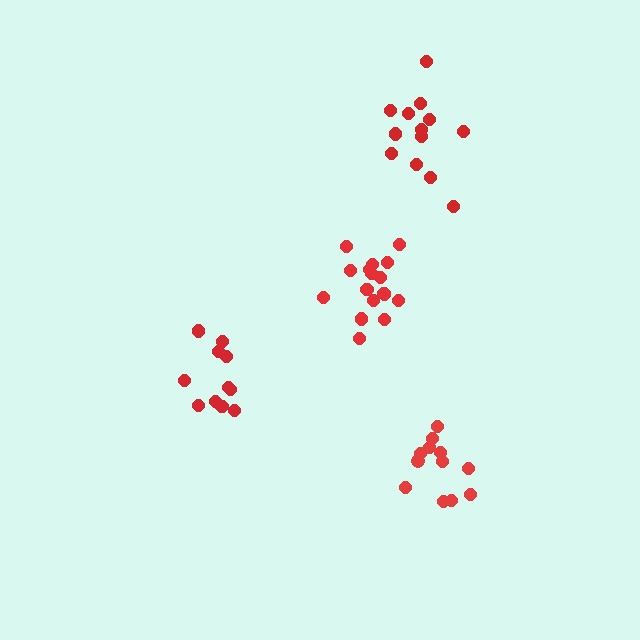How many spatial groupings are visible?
There are 4 spatial groupings.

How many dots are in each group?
Group 1: 11 dots, Group 2: 13 dots, Group 3: 17 dots, Group 4: 12 dots (53 total).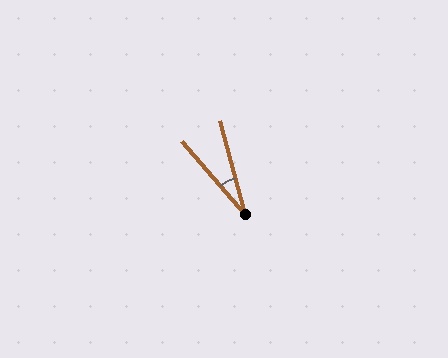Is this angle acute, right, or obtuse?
It is acute.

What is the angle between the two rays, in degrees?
Approximately 26 degrees.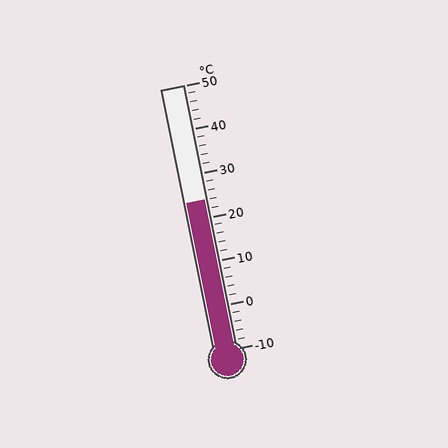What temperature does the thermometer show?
The thermometer shows approximately 24°C.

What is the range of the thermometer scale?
The thermometer scale ranges from -10°C to 50°C.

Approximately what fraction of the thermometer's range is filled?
The thermometer is filled to approximately 55% of its range.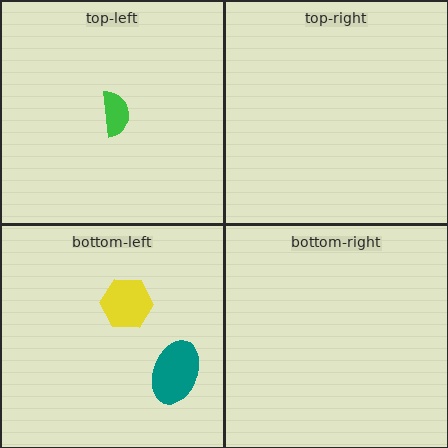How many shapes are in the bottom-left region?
2.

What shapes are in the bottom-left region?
The teal ellipse, the yellow hexagon.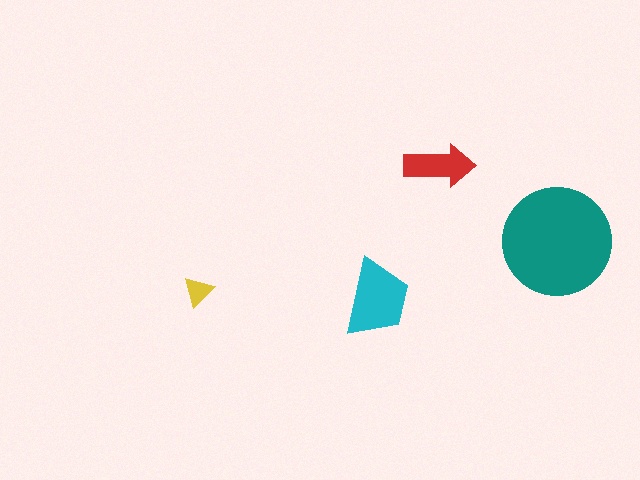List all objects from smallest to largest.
The yellow triangle, the red arrow, the cyan trapezoid, the teal circle.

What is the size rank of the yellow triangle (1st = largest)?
4th.